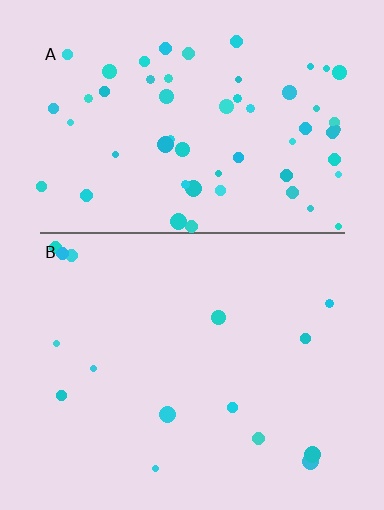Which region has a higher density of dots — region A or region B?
A (the top).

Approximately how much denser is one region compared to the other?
Approximately 3.8× — region A over region B.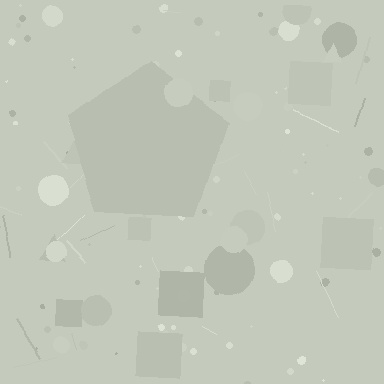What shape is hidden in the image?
A pentagon is hidden in the image.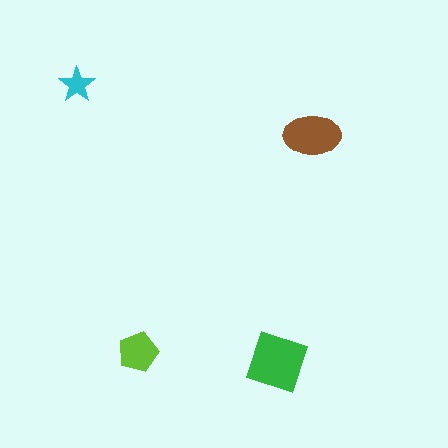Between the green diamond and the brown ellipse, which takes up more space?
The green diamond.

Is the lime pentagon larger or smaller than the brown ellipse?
Smaller.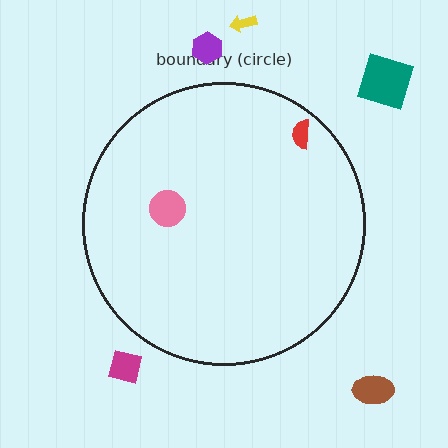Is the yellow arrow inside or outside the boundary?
Outside.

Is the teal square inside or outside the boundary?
Outside.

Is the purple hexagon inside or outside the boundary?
Outside.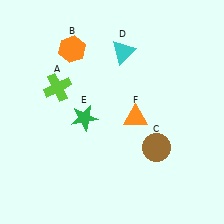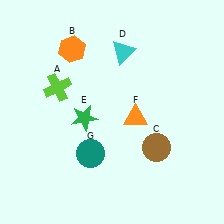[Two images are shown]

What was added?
A teal circle (G) was added in Image 2.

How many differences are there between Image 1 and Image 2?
There is 1 difference between the two images.